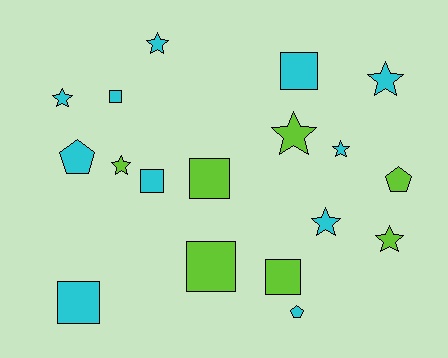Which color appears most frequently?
Cyan, with 11 objects.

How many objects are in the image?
There are 18 objects.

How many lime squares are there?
There are 3 lime squares.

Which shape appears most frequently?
Star, with 8 objects.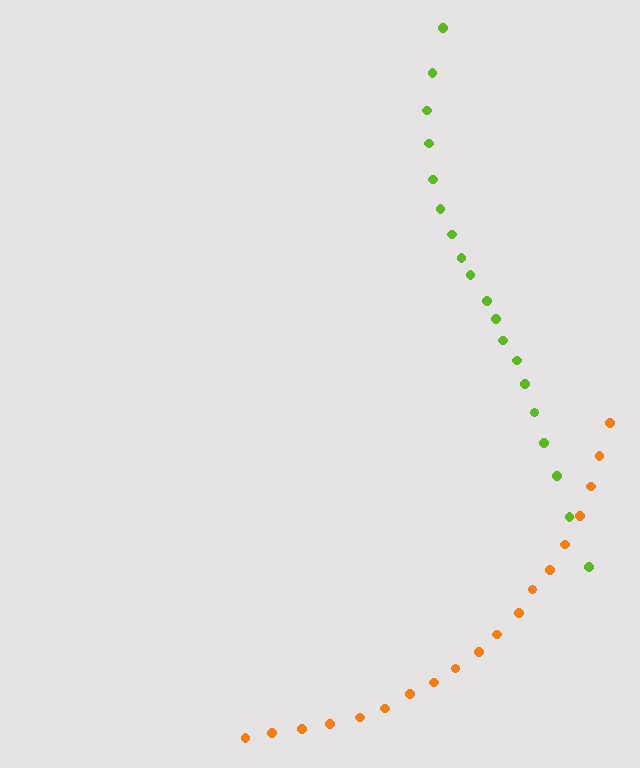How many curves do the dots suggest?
There are 2 distinct paths.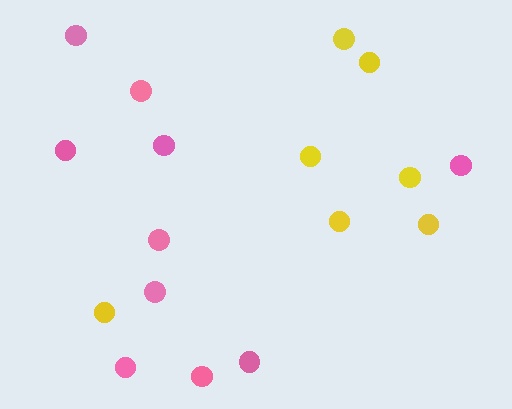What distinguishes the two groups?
There are 2 groups: one group of pink circles (10) and one group of yellow circles (7).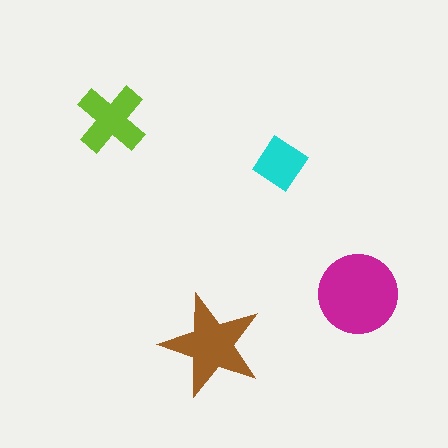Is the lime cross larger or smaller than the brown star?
Smaller.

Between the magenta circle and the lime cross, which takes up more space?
The magenta circle.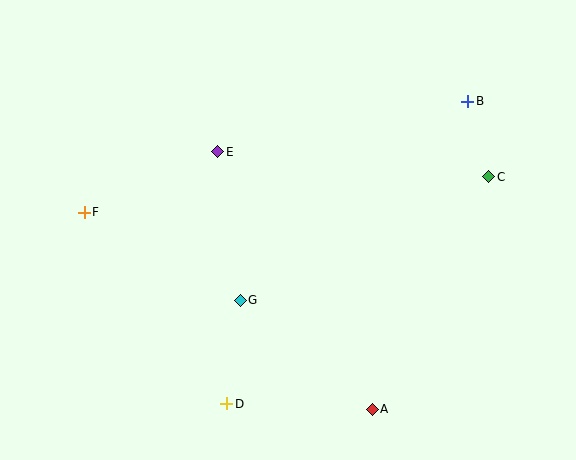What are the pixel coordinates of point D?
Point D is at (227, 404).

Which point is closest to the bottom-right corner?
Point A is closest to the bottom-right corner.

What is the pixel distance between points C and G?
The distance between C and G is 277 pixels.